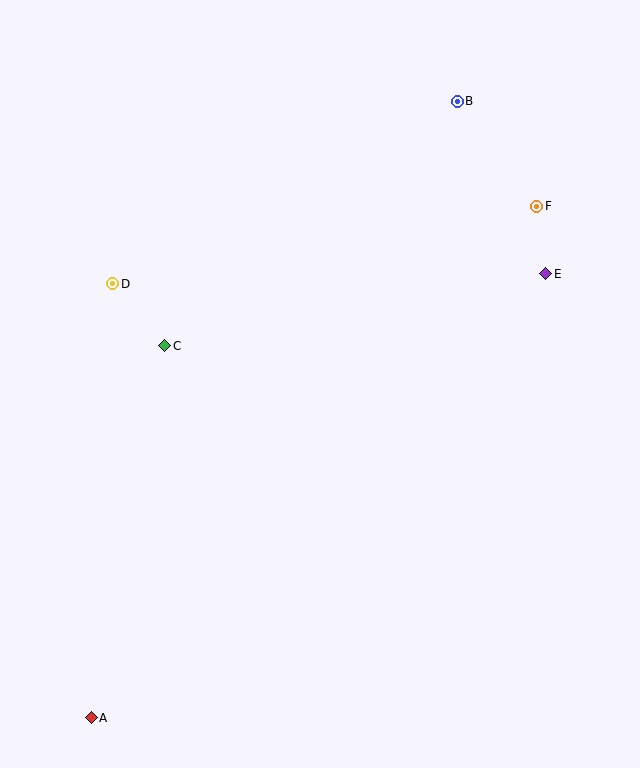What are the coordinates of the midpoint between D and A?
The midpoint between D and A is at (102, 501).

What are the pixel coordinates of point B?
Point B is at (457, 101).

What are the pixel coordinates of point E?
Point E is at (546, 274).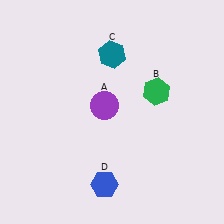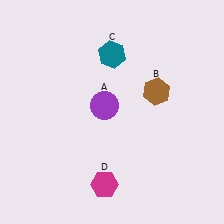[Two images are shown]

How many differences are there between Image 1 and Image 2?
There are 2 differences between the two images.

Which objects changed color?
B changed from green to brown. D changed from blue to magenta.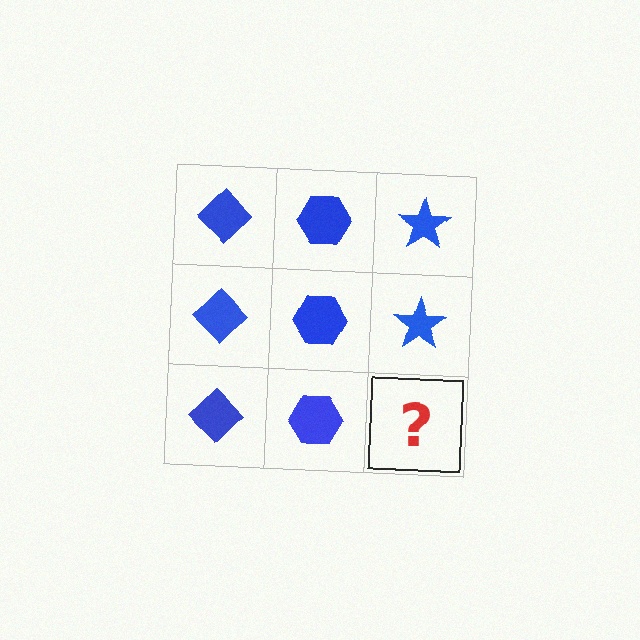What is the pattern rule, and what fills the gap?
The rule is that each column has a consistent shape. The gap should be filled with a blue star.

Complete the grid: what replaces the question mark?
The question mark should be replaced with a blue star.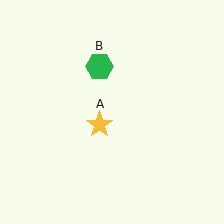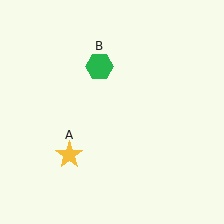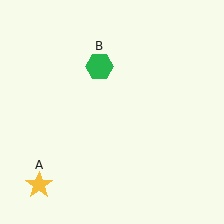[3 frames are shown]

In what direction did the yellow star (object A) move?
The yellow star (object A) moved down and to the left.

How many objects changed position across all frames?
1 object changed position: yellow star (object A).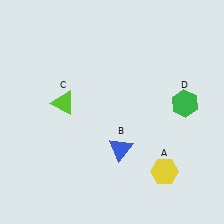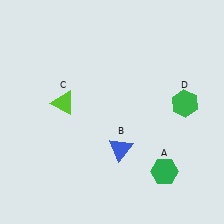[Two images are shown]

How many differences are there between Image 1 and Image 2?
There is 1 difference between the two images.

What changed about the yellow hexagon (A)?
In Image 1, A is yellow. In Image 2, it changed to green.